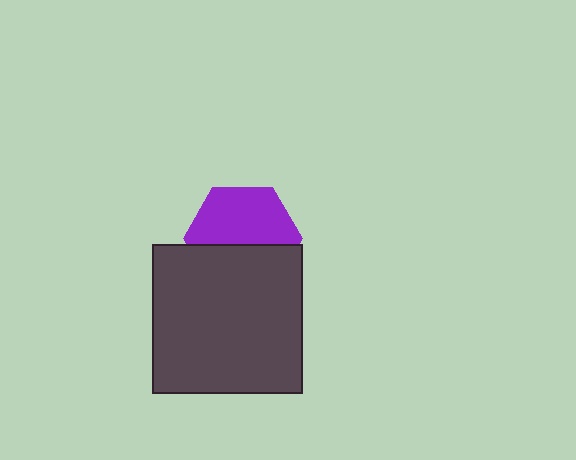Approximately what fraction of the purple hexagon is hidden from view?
Roughly 45% of the purple hexagon is hidden behind the dark gray square.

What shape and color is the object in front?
The object in front is a dark gray square.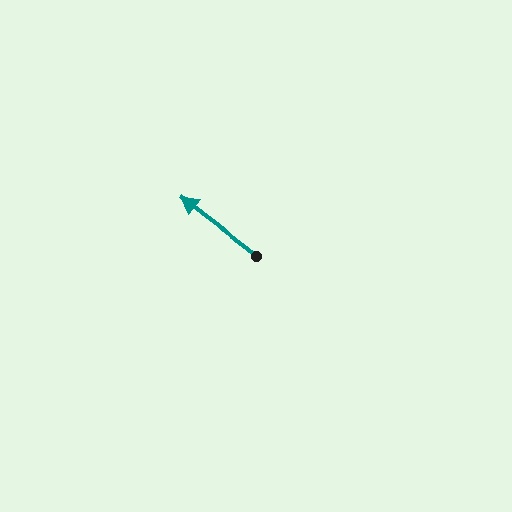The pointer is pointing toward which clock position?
Roughly 10 o'clock.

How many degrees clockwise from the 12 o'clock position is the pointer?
Approximately 307 degrees.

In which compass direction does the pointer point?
Northwest.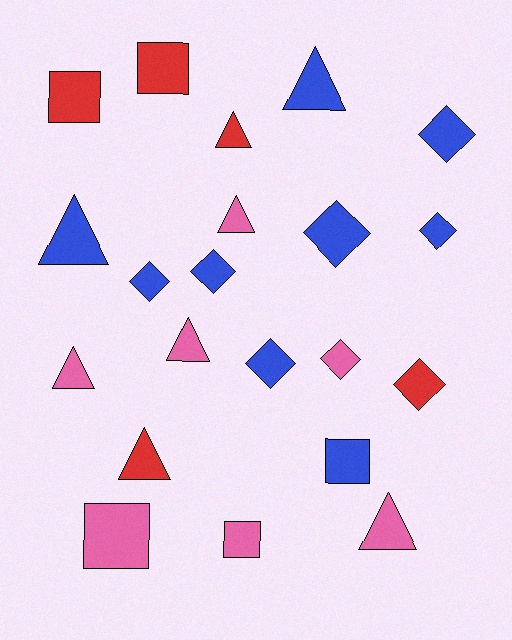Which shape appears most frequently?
Diamond, with 8 objects.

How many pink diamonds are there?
There is 1 pink diamond.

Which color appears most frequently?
Blue, with 9 objects.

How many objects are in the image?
There are 21 objects.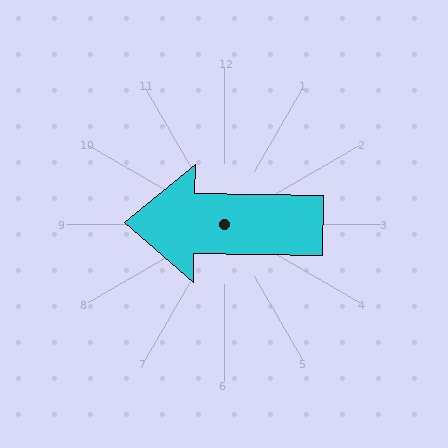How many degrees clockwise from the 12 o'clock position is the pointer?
Approximately 271 degrees.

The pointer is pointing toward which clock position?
Roughly 9 o'clock.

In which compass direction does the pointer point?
West.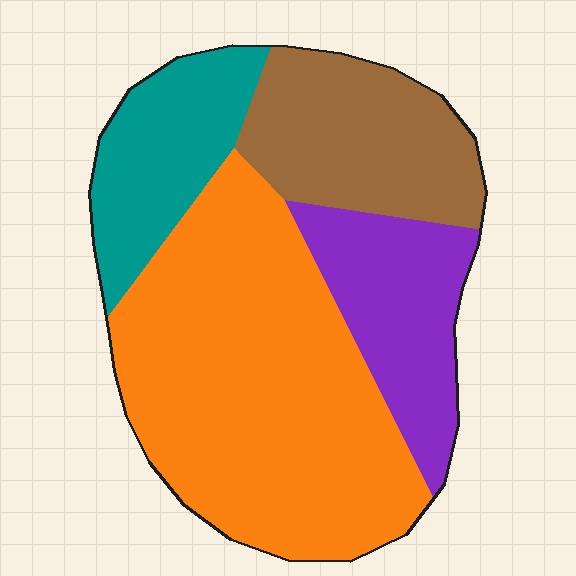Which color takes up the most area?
Orange, at roughly 50%.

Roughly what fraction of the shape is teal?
Teal takes up about one sixth (1/6) of the shape.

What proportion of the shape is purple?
Purple covers 17% of the shape.